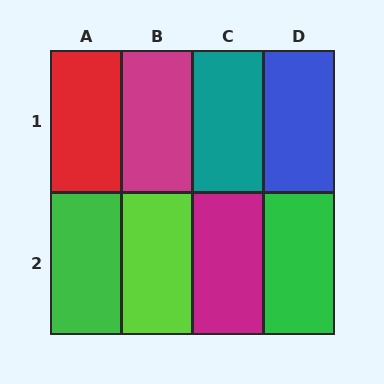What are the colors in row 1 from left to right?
Red, magenta, teal, blue.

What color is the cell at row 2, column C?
Magenta.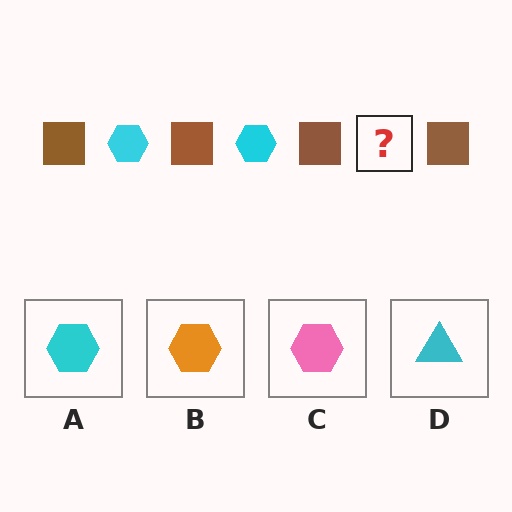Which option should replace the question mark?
Option A.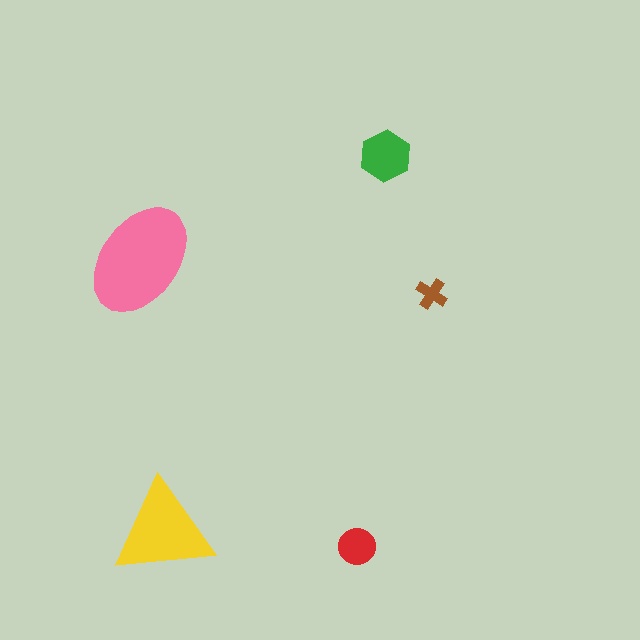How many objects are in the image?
There are 5 objects in the image.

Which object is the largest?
The pink ellipse.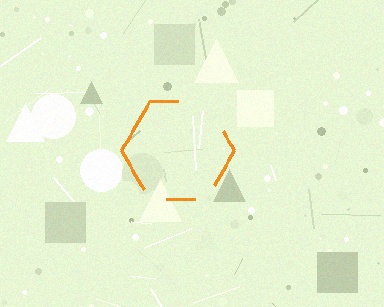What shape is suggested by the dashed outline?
The dashed outline suggests a hexagon.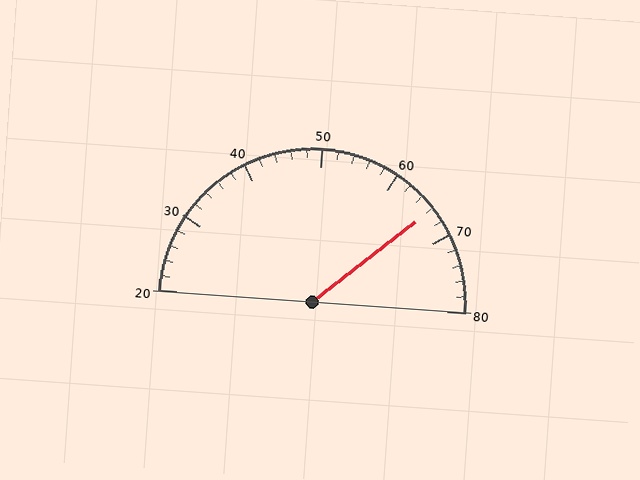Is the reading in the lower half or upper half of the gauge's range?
The reading is in the upper half of the range (20 to 80).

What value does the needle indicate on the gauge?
The needle indicates approximately 66.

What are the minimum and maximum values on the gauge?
The gauge ranges from 20 to 80.